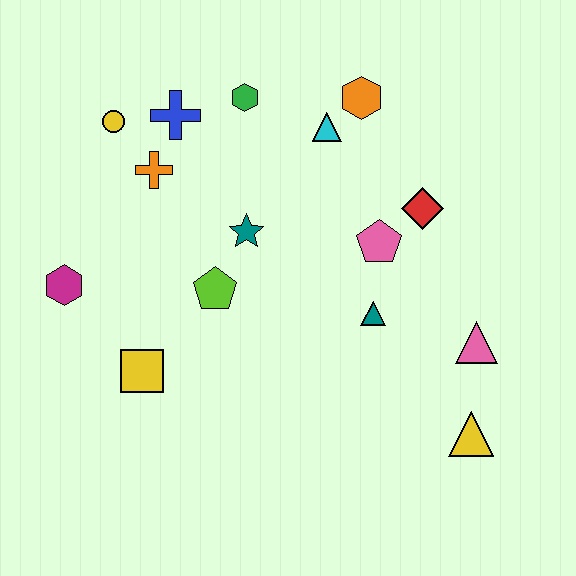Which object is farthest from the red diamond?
The magenta hexagon is farthest from the red diamond.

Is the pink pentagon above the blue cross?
No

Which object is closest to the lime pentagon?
The teal star is closest to the lime pentagon.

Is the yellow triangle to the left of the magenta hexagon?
No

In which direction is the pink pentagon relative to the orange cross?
The pink pentagon is to the right of the orange cross.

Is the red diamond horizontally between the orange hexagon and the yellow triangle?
Yes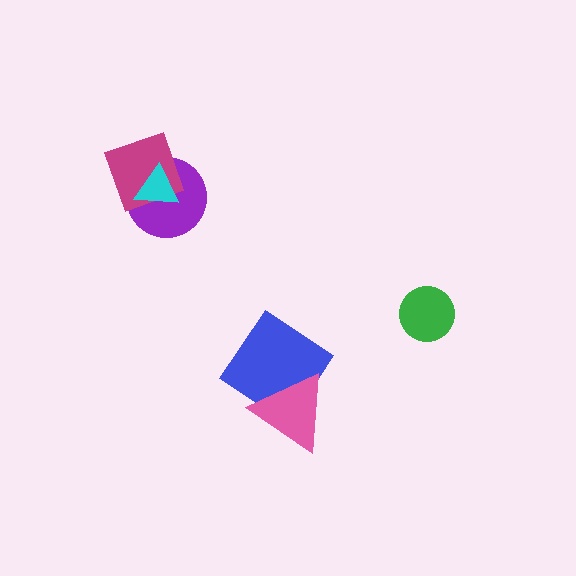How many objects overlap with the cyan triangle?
2 objects overlap with the cyan triangle.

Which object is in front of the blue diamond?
The pink triangle is in front of the blue diamond.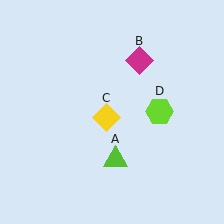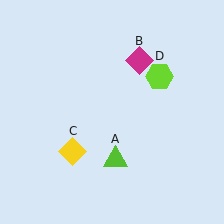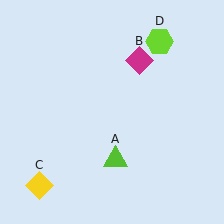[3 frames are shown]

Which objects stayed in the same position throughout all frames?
Lime triangle (object A) and magenta diamond (object B) remained stationary.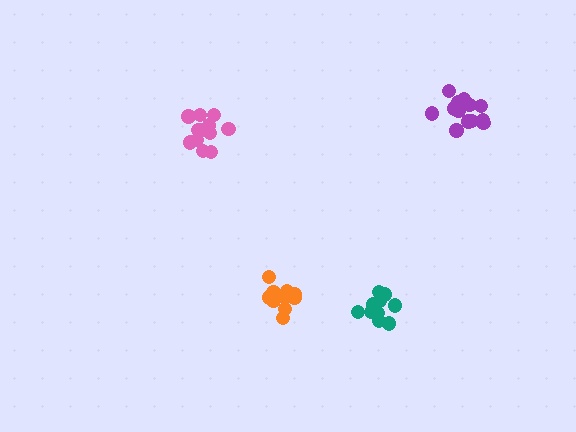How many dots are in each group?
Group 1: 12 dots, Group 2: 11 dots, Group 3: 11 dots, Group 4: 15 dots (49 total).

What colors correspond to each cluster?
The clusters are colored: pink, orange, teal, purple.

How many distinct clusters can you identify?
There are 4 distinct clusters.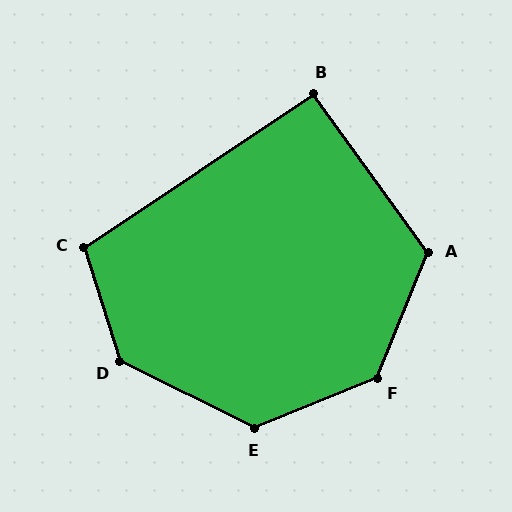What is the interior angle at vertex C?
Approximately 106 degrees (obtuse).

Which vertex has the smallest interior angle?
B, at approximately 92 degrees.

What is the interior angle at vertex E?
Approximately 131 degrees (obtuse).